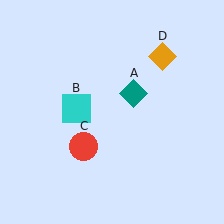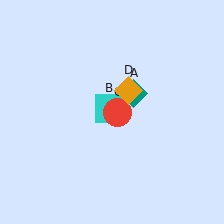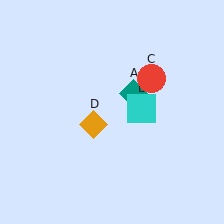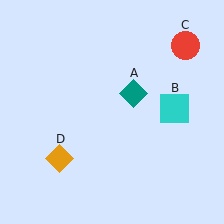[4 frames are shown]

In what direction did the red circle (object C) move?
The red circle (object C) moved up and to the right.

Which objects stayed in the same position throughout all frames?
Teal diamond (object A) remained stationary.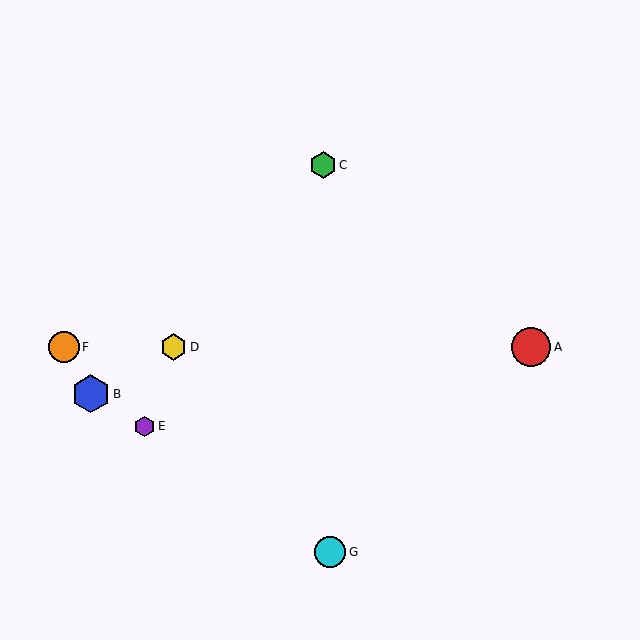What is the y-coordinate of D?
Object D is at y≈347.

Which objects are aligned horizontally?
Objects A, D, F are aligned horizontally.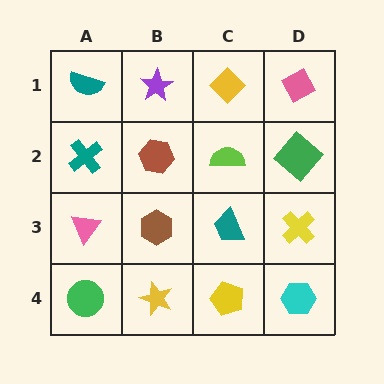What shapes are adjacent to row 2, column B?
A purple star (row 1, column B), a brown hexagon (row 3, column B), a teal cross (row 2, column A), a lime semicircle (row 2, column C).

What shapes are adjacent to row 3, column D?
A green diamond (row 2, column D), a cyan hexagon (row 4, column D), a teal trapezoid (row 3, column C).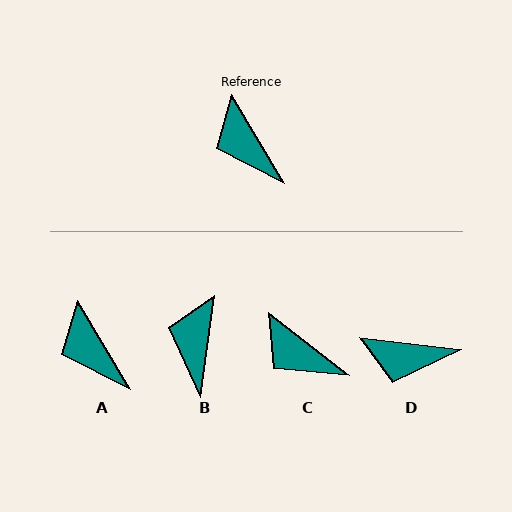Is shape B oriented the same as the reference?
No, it is off by about 39 degrees.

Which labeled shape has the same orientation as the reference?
A.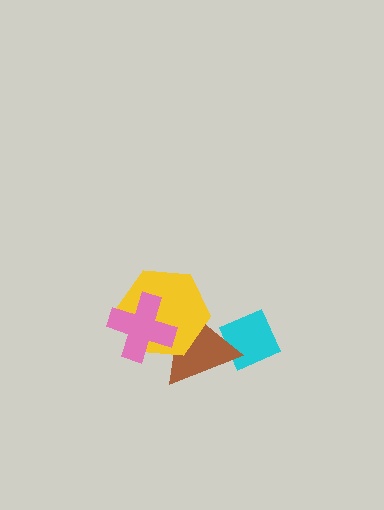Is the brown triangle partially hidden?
Yes, it is partially covered by another shape.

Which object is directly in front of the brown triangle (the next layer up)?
The yellow hexagon is directly in front of the brown triangle.